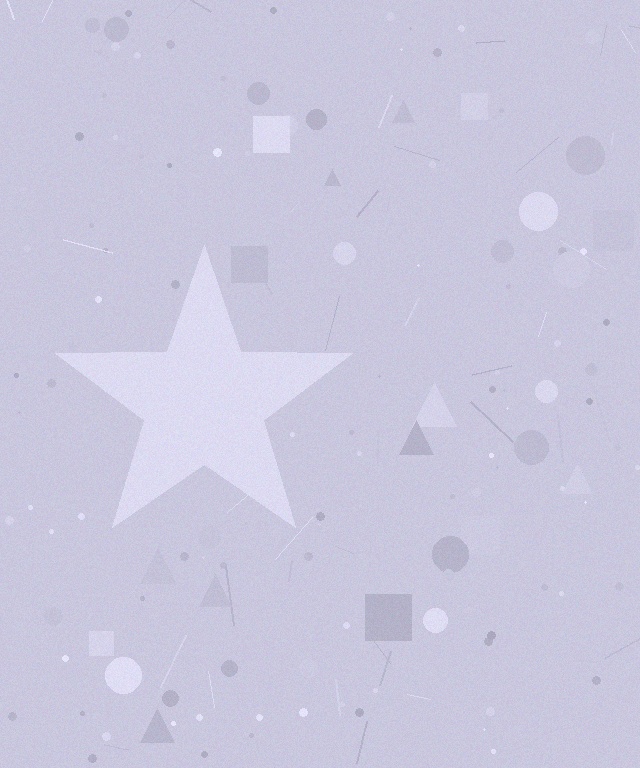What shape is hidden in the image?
A star is hidden in the image.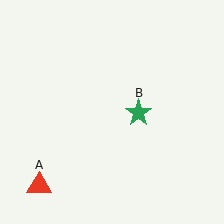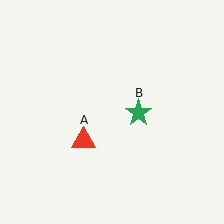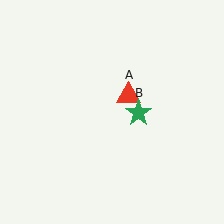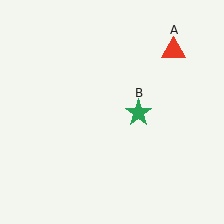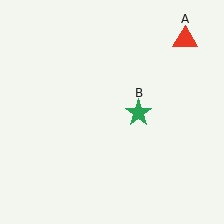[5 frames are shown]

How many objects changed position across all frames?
1 object changed position: red triangle (object A).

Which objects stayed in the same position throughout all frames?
Green star (object B) remained stationary.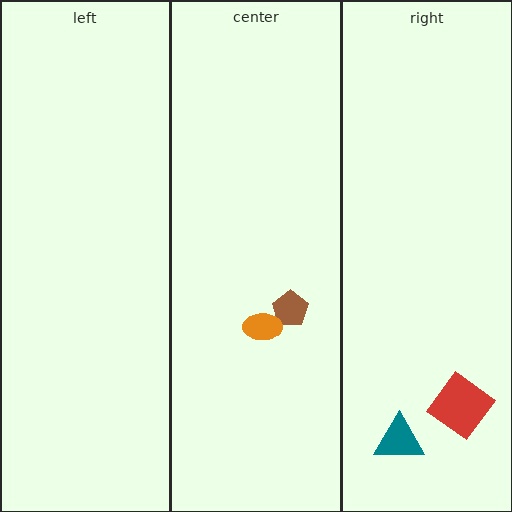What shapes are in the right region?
The teal triangle, the red diamond.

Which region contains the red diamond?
The right region.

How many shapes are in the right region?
2.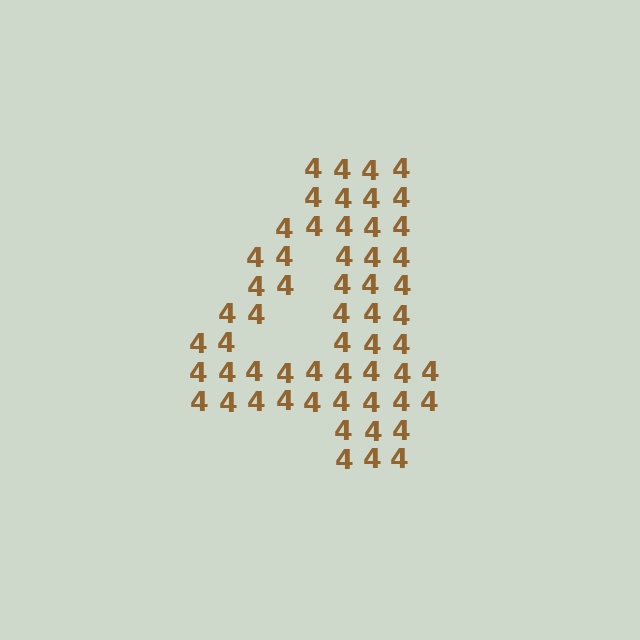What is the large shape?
The large shape is the digit 4.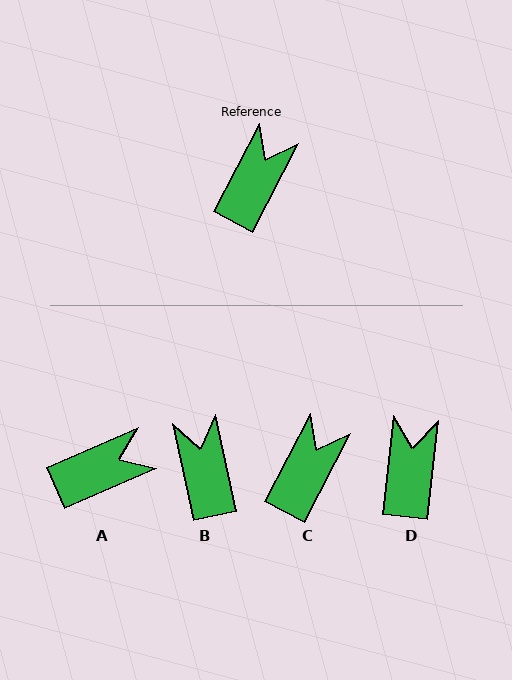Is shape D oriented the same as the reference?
No, it is off by about 21 degrees.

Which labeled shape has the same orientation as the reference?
C.